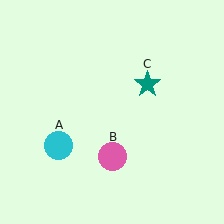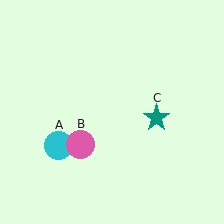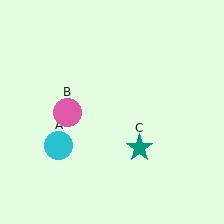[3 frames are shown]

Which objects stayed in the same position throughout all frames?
Cyan circle (object A) remained stationary.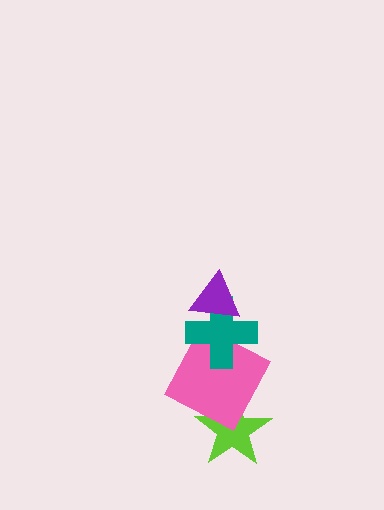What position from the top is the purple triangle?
The purple triangle is 1st from the top.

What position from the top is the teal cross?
The teal cross is 2nd from the top.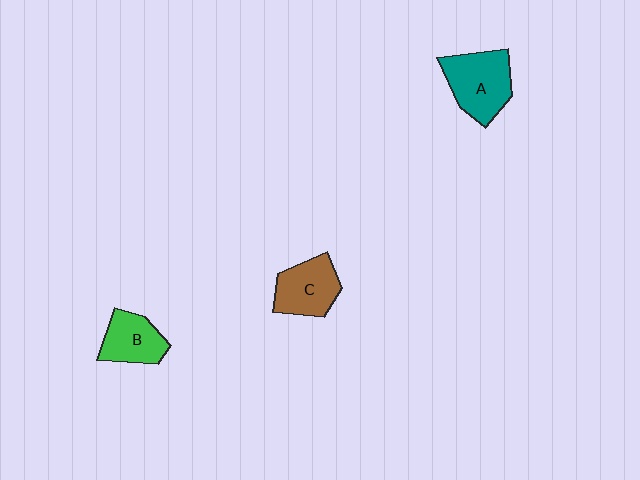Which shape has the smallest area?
Shape B (green).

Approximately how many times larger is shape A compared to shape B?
Approximately 1.4 times.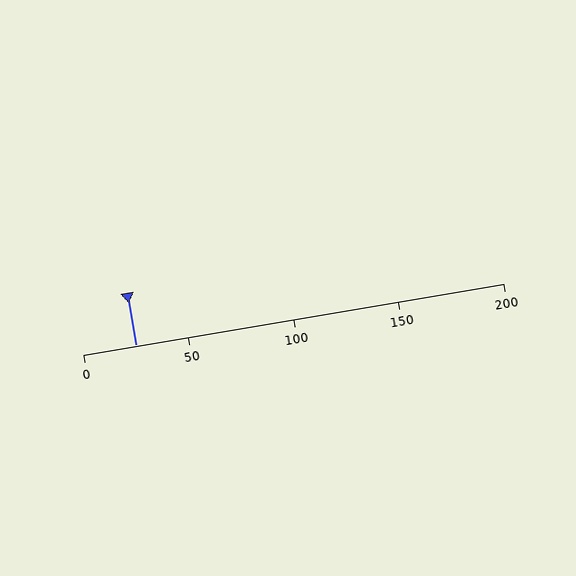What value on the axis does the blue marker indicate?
The marker indicates approximately 25.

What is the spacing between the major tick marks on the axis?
The major ticks are spaced 50 apart.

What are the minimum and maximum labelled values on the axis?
The axis runs from 0 to 200.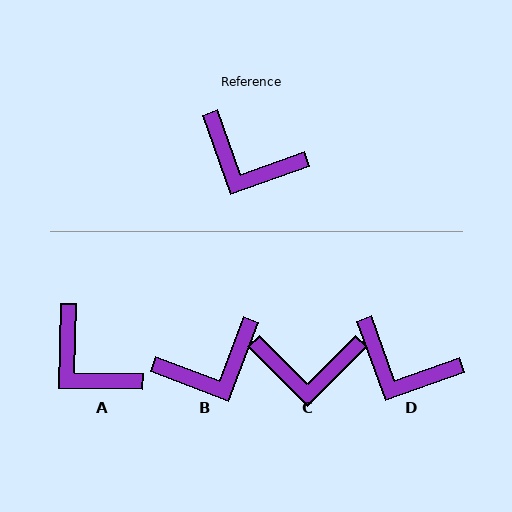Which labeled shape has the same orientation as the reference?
D.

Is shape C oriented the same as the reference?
No, it is off by about 25 degrees.